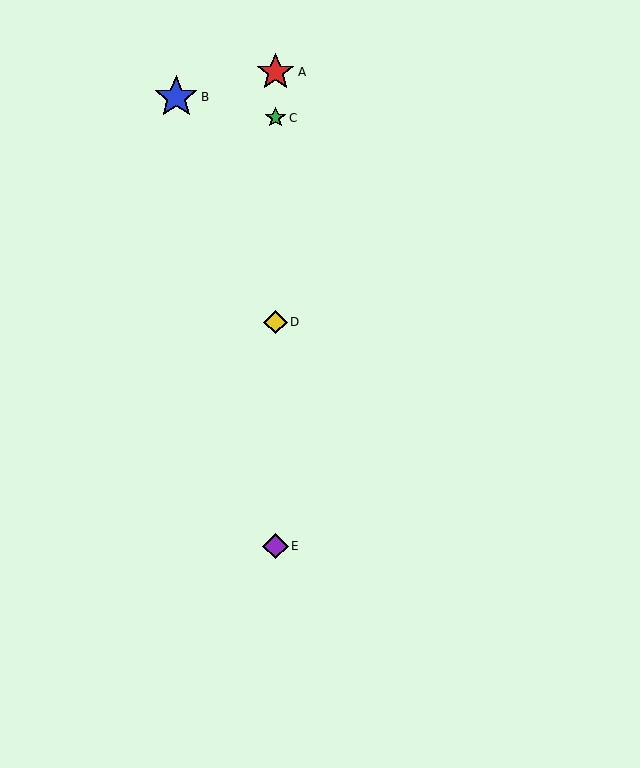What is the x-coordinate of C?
Object C is at x≈275.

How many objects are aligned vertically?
4 objects (A, C, D, E) are aligned vertically.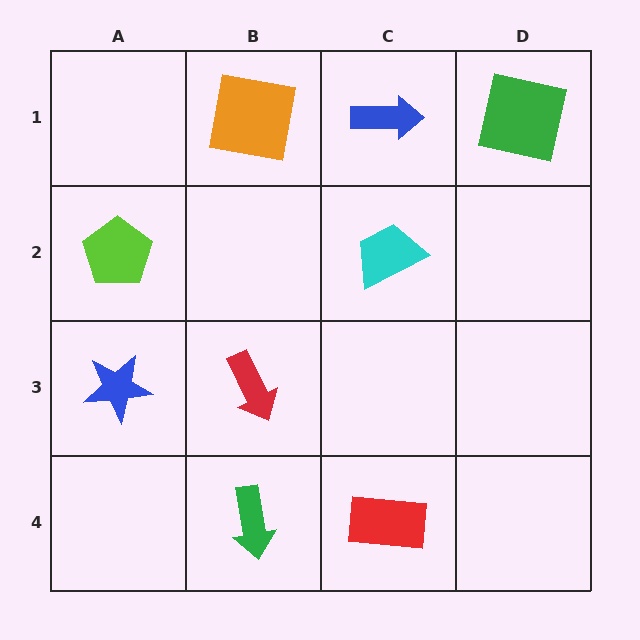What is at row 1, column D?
A green square.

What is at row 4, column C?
A red rectangle.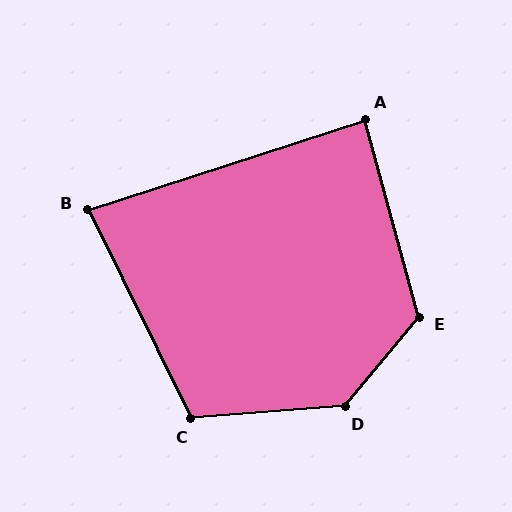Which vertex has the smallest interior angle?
B, at approximately 82 degrees.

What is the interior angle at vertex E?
Approximately 125 degrees (obtuse).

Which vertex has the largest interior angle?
D, at approximately 134 degrees.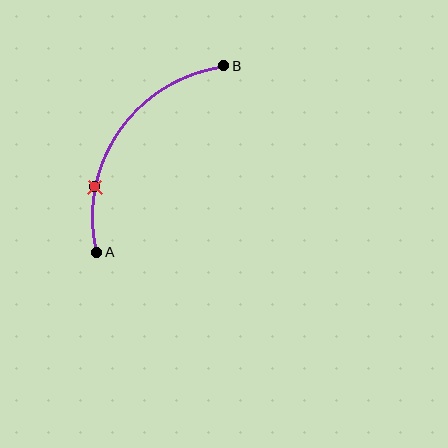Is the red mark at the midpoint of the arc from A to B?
No. The red mark lies on the arc but is closer to endpoint A. The arc midpoint would be at the point on the curve equidistant along the arc from both A and B.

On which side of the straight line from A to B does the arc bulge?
The arc bulges above and to the left of the straight line connecting A and B.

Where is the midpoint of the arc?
The arc midpoint is the point on the curve farthest from the straight line joining A and B. It sits above and to the left of that line.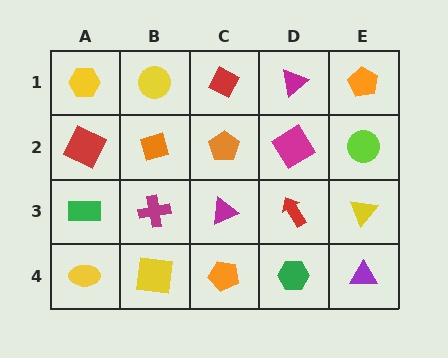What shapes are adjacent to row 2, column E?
An orange pentagon (row 1, column E), a yellow triangle (row 3, column E), a magenta diamond (row 2, column D).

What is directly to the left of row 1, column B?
A yellow hexagon.